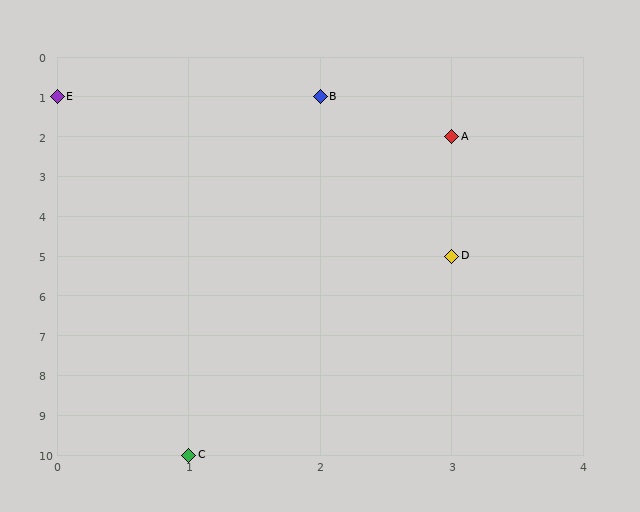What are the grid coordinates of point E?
Point E is at grid coordinates (0, 1).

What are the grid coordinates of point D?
Point D is at grid coordinates (3, 5).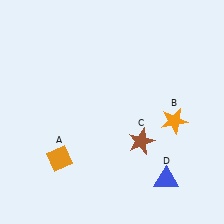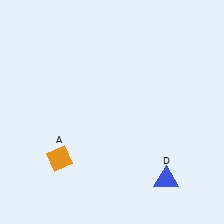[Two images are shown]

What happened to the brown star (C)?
The brown star (C) was removed in Image 2. It was in the bottom-right area of Image 1.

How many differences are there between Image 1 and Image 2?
There are 2 differences between the two images.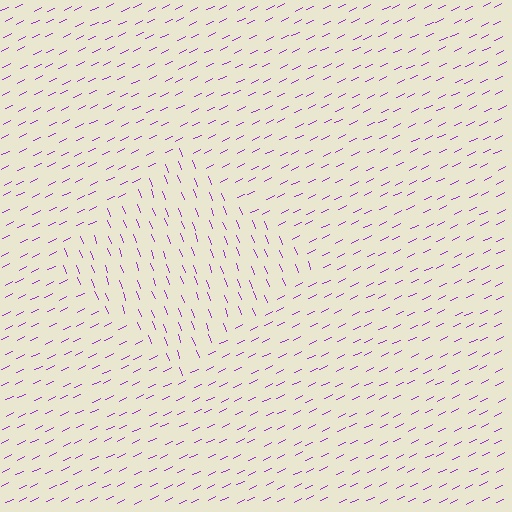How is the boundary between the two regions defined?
The boundary is defined purely by a change in line orientation (approximately 84 degrees difference). All lines are the same color and thickness.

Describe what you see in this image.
The image is filled with small purple line segments. A diamond region in the image has lines oriented differently from the surrounding lines, creating a visible texture boundary.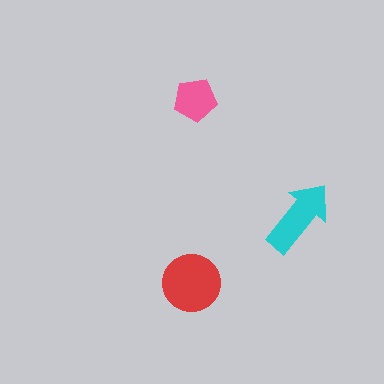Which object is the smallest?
The pink pentagon.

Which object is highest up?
The pink pentagon is topmost.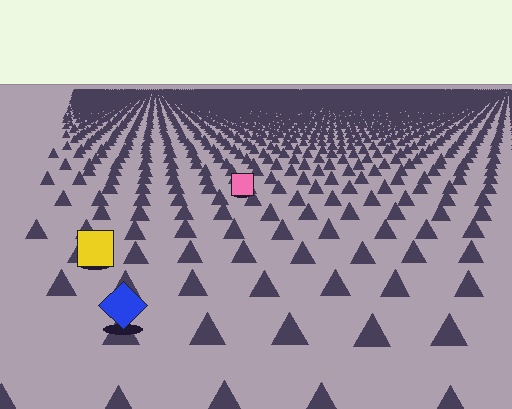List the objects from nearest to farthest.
From nearest to farthest: the blue diamond, the yellow square, the pink square.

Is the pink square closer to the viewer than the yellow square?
No. The yellow square is closer — you can tell from the texture gradient: the ground texture is coarser near it.